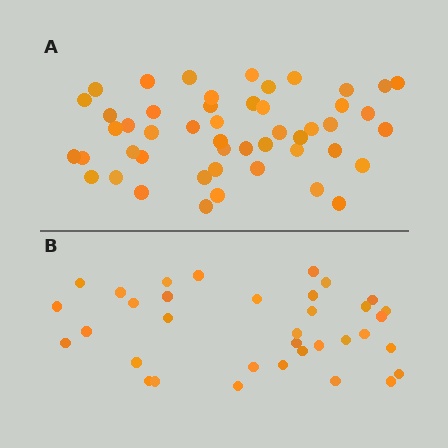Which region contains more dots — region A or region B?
Region A (the top region) has more dots.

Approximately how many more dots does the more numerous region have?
Region A has approximately 15 more dots than region B.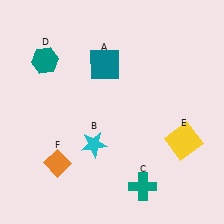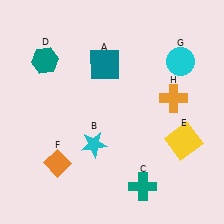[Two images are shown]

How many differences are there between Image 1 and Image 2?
There are 2 differences between the two images.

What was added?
A cyan circle (G), an orange cross (H) were added in Image 2.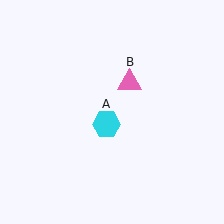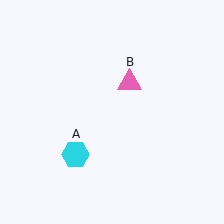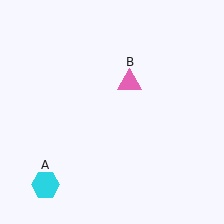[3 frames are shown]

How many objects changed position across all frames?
1 object changed position: cyan hexagon (object A).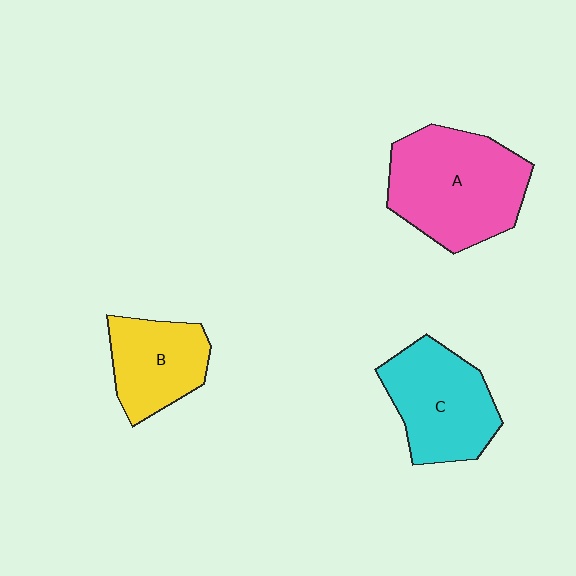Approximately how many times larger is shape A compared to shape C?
Approximately 1.3 times.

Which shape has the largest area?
Shape A (pink).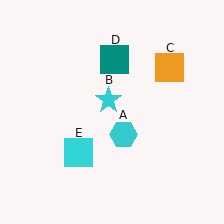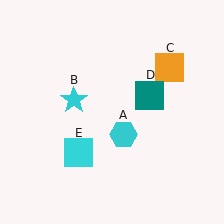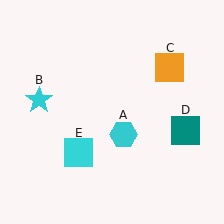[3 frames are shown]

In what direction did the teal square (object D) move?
The teal square (object D) moved down and to the right.